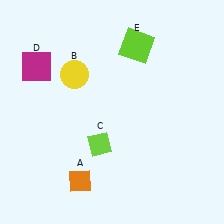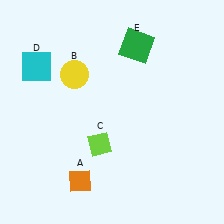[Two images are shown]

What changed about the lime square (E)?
In Image 1, E is lime. In Image 2, it changed to green.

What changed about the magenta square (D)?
In Image 1, D is magenta. In Image 2, it changed to cyan.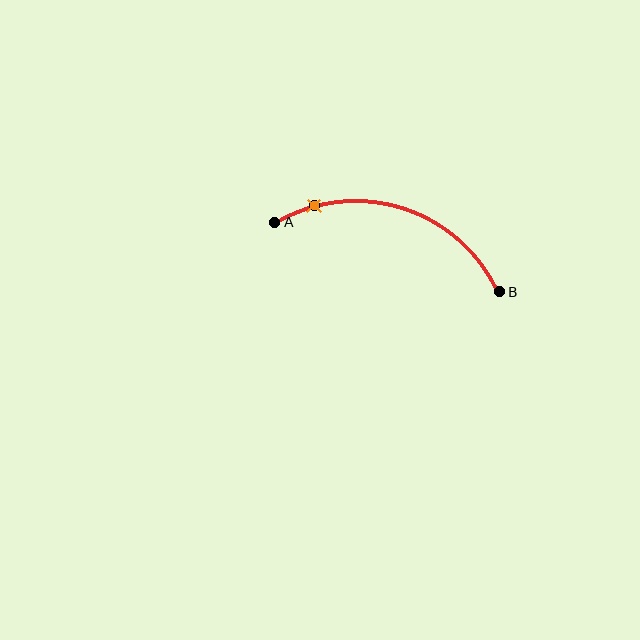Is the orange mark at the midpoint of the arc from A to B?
No. The orange mark lies on the arc but is closer to endpoint A. The arc midpoint would be at the point on the curve equidistant along the arc from both A and B.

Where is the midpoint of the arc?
The arc midpoint is the point on the curve farthest from the straight line joining A and B. It sits above that line.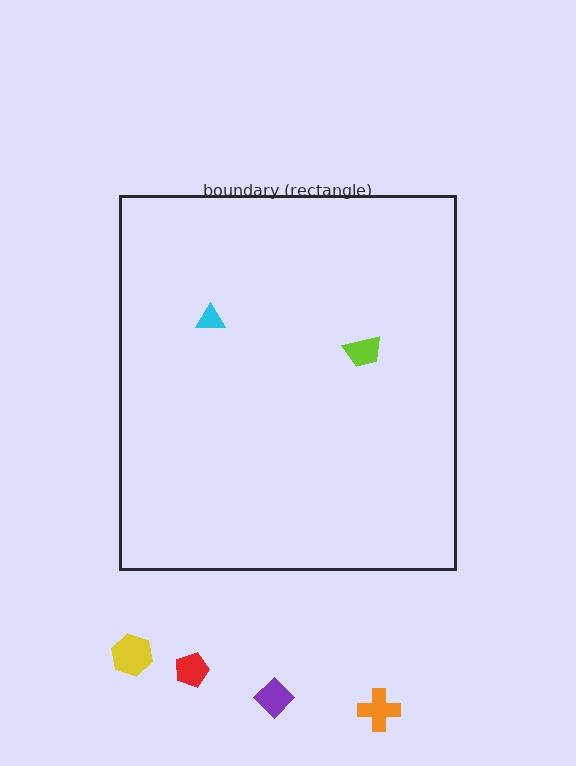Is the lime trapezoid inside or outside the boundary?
Inside.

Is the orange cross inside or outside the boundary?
Outside.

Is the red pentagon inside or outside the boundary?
Outside.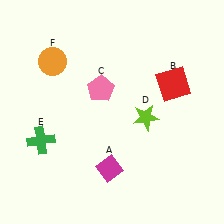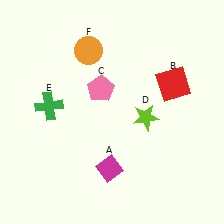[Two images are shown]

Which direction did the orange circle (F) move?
The orange circle (F) moved right.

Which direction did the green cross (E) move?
The green cross (E) moved up.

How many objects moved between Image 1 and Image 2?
2 objects moved between the two images.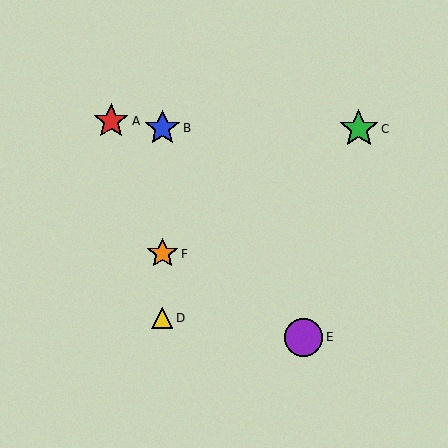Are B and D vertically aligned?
Yes, both are at x≈162.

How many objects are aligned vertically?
3 objects (B, D, F) are aligned vertically.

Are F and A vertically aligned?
No, F is at x≈162 and A is at x≈111.